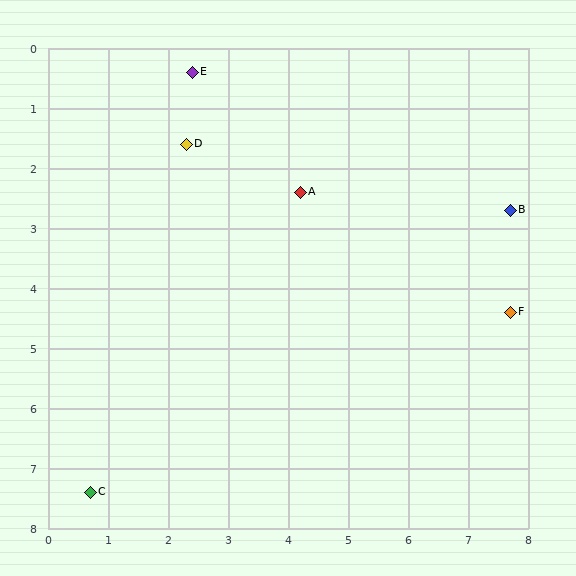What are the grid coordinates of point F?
Point F is at approximately (7.7, 4.4).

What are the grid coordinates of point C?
Point C is at approximately (0.7, 7.4).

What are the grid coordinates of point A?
Point A is at approximately (4.2, 2.4).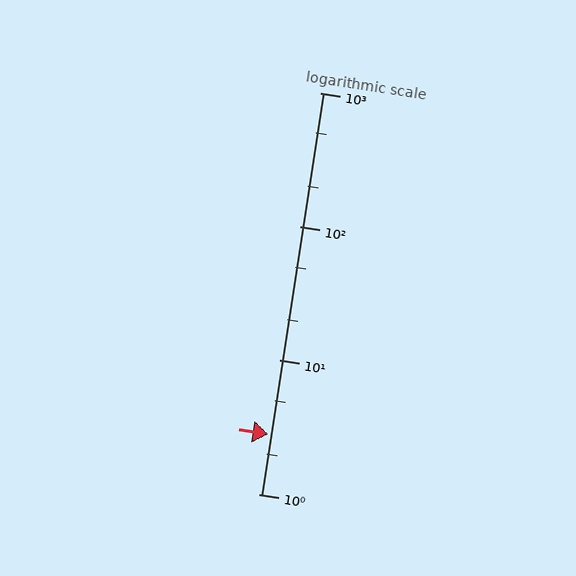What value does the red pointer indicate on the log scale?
The pointer indicates approximately 2.8.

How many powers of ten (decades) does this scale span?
The scale spans 3 decades, from 1 to 1000.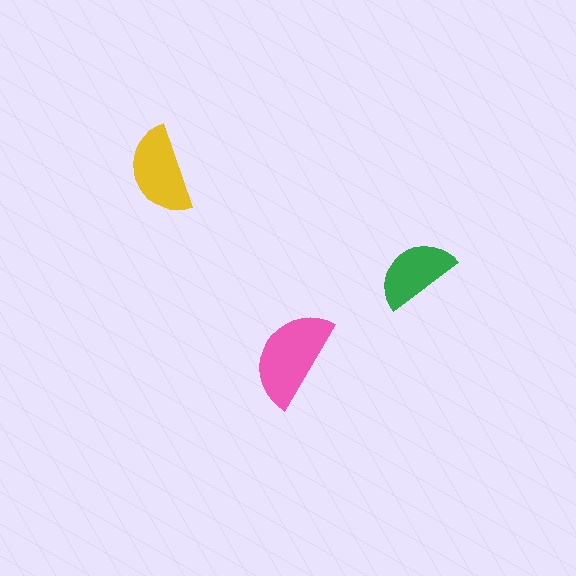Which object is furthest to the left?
The yellow semicircle is leftmost.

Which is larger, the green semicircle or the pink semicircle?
The pink one.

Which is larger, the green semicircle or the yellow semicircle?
The yellow one.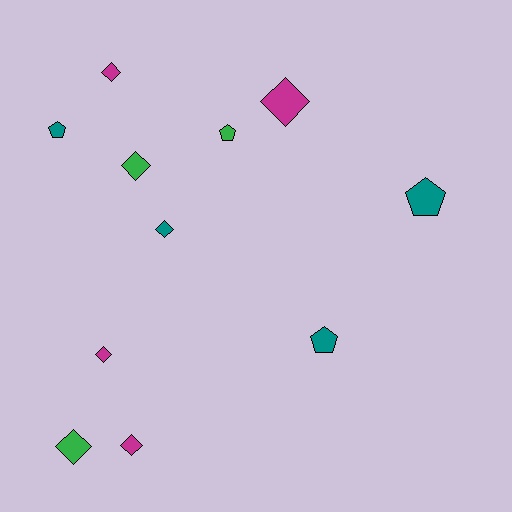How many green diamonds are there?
There are 2 green diamonds.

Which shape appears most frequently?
Diamond, with 7 objects.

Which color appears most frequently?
Teal, with 4 objects.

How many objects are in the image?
There are 11 objects.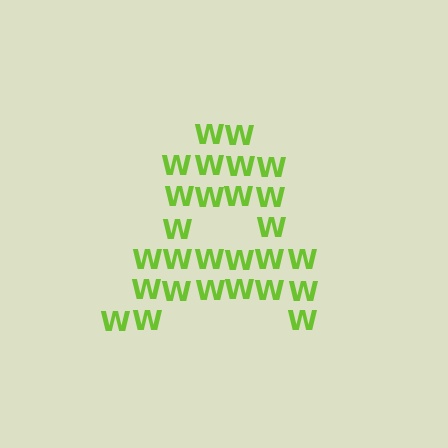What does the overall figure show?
The overall figure shows the letter A.